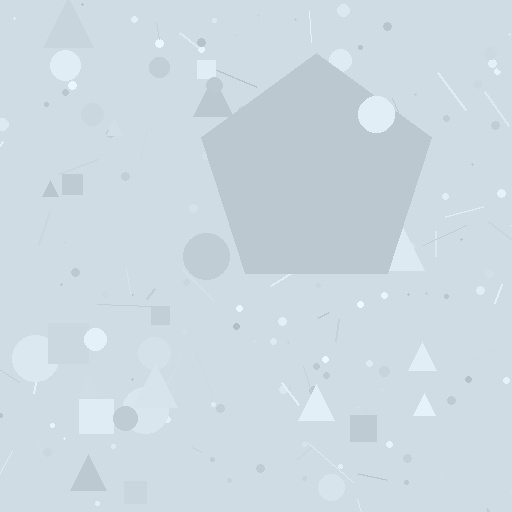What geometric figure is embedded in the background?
A pentagon is embedded in the background.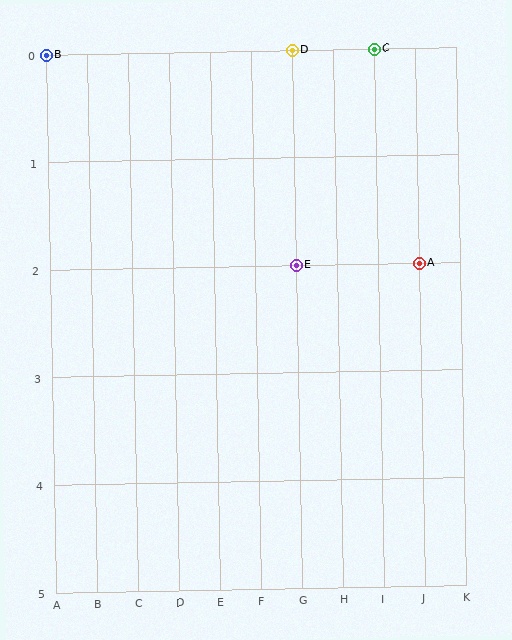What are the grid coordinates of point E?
Point E is at grid coordinates (G, 2).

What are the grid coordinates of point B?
Point B is at grid coordinates (A, 0).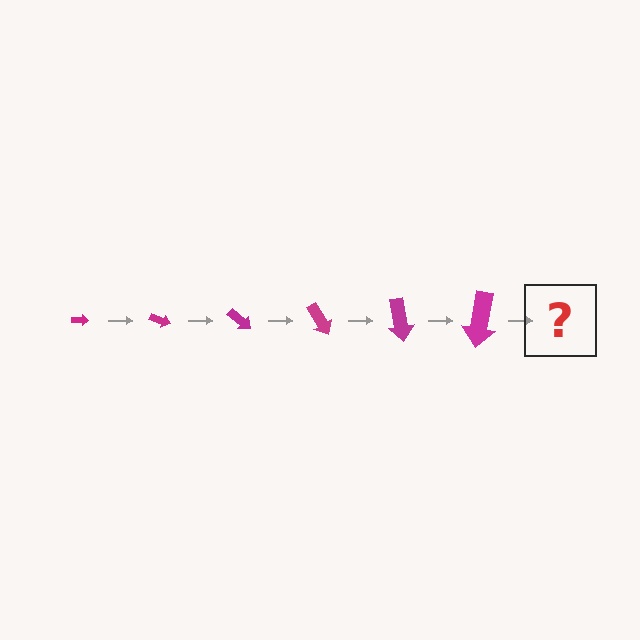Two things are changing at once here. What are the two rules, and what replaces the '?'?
The two rules are that the arrow grows larger each step and it rotates 20 degrees each step. The '?' should be an arrow, larger than the previous one and rotated 120 degrees from the start.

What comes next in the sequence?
The next element should be an arrow, larger than the previous one and rotated 120 degrees from the start.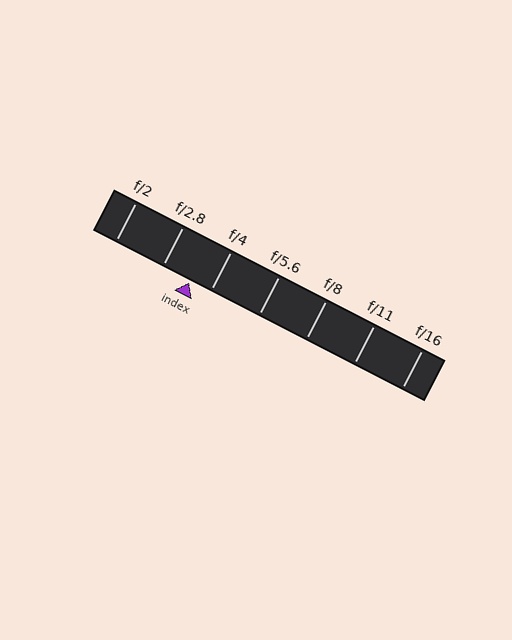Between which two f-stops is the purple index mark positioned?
The index mark is between f/2.8 and f/4.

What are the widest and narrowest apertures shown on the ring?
The widest aperture shown is f/2 and the narrowest is f/16.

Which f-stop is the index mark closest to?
The index mark is closest to f/4.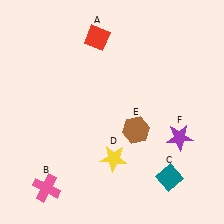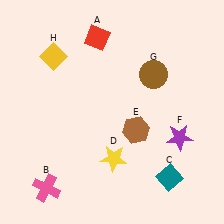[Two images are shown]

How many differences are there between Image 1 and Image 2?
There are 2 differences between the two images.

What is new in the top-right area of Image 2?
A brown circle (G) was added in the top-right area of Image 2.